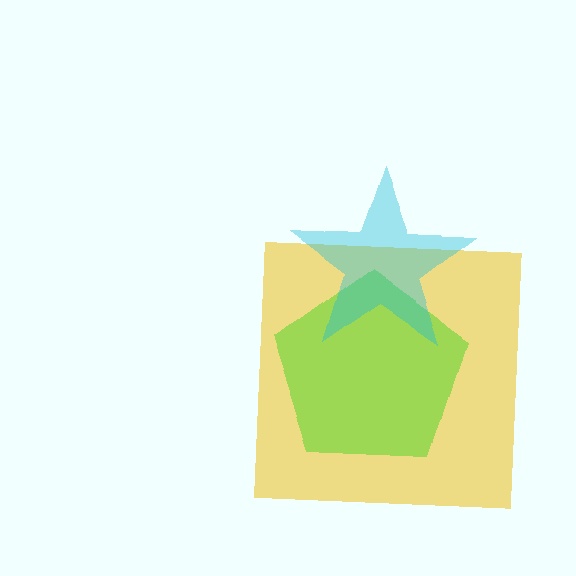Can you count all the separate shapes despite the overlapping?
Yes, there are 3 separate shapes.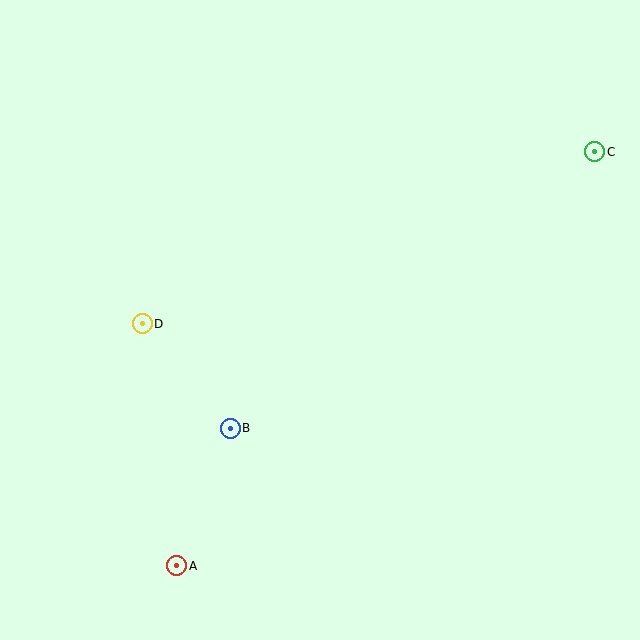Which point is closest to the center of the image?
Point B at (230, 429) is closest to the center.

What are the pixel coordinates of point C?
Point C is at (595, 152).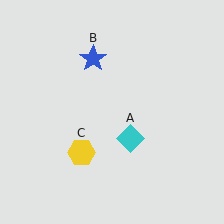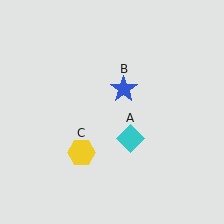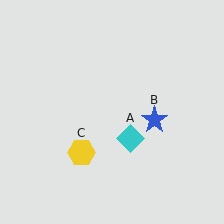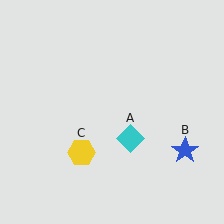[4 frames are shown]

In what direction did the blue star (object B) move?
The blue star (object B) moved down and to the right.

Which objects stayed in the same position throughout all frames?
Cyan diamond (object A) and yellow hexagon (object C) remained stationary.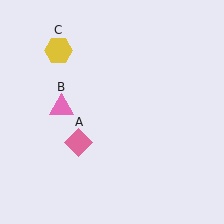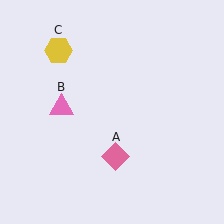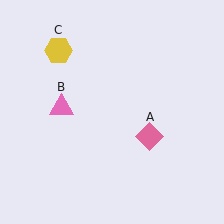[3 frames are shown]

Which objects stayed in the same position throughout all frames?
Pink triangle (object B) and yellow hexagon (object C) remained stationary.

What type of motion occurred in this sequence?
The pink diamond (object A) rotated counterclockwise around the center of the scene.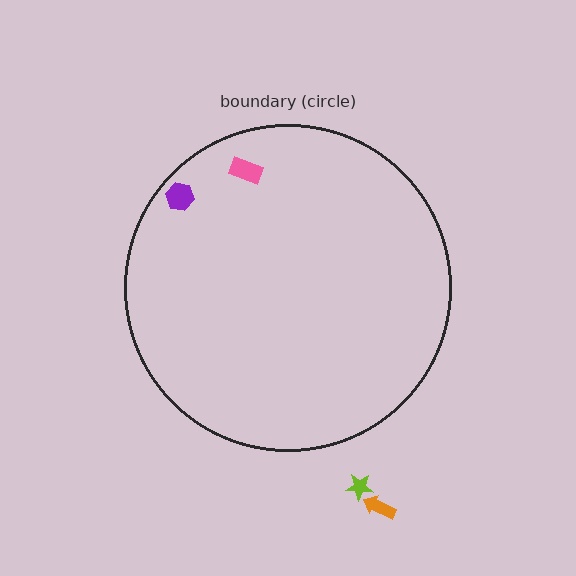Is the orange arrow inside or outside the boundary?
Outside.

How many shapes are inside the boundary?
2 inside, 2 outside.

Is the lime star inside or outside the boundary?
Outside.